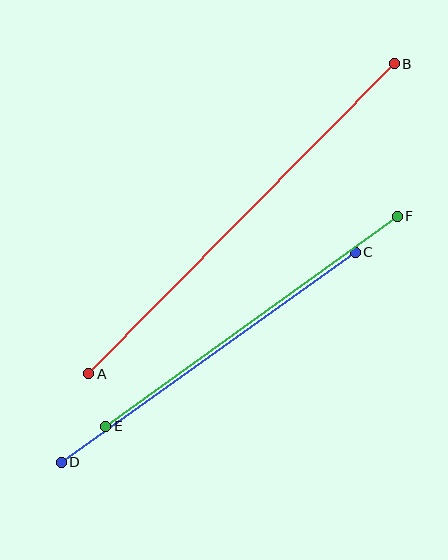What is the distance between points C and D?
The distance is approximately 361 pixels.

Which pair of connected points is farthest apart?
Points A and B are farthest apart.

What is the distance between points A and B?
The distance is approximately 435 pixels.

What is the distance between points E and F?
The distance is approximately 359 pixels.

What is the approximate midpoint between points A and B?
The midpoint is at approximately (241, 219) pixels.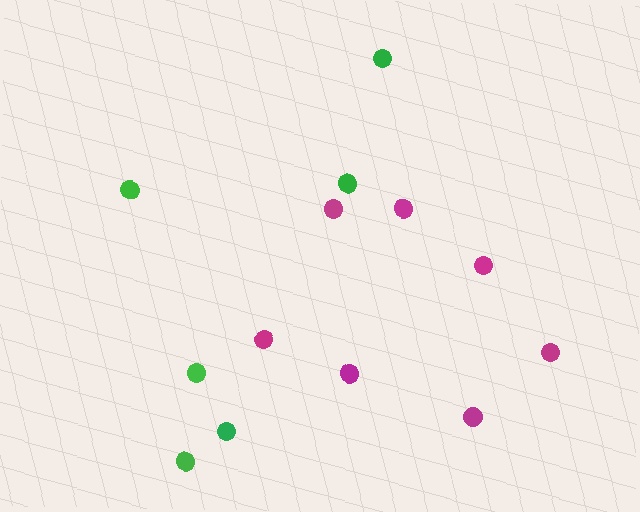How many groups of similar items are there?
There are 2 groups: one group of magenta circles (7) and one group of green circles (6).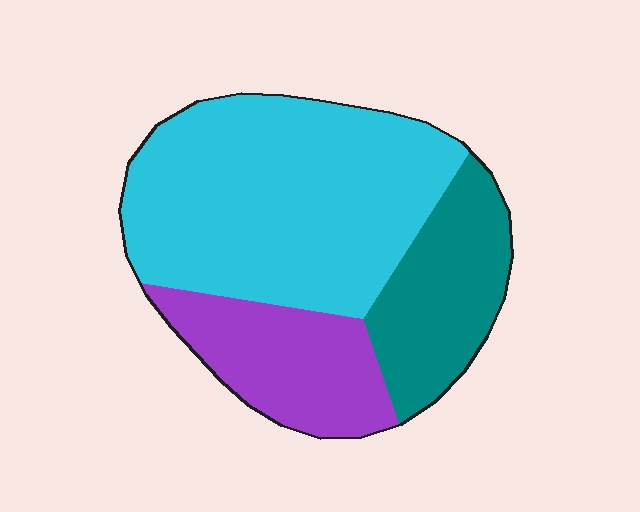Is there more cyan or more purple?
Cyan.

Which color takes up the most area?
Cyan, at roughly 55%.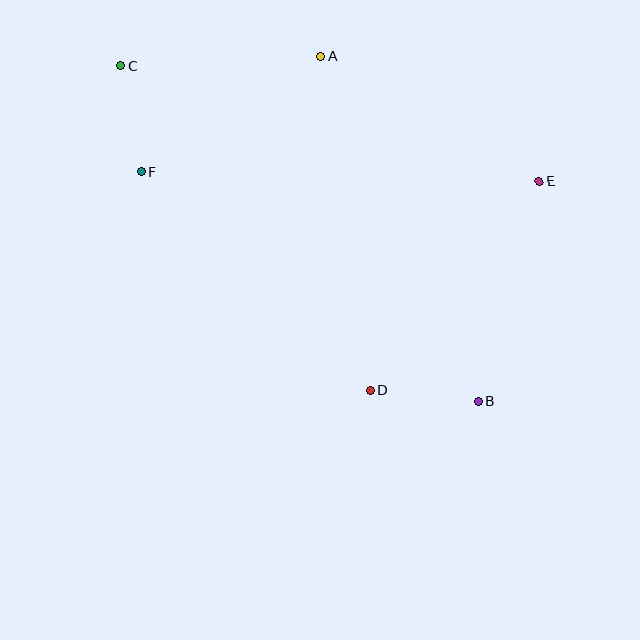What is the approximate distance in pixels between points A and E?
The distance between A and E is approximately 251 pixels.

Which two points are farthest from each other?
Points B and C are farthest from each other.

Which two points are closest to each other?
Points C and F are closest to each other.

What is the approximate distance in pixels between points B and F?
The distance between B and F is approximately 407 pixels.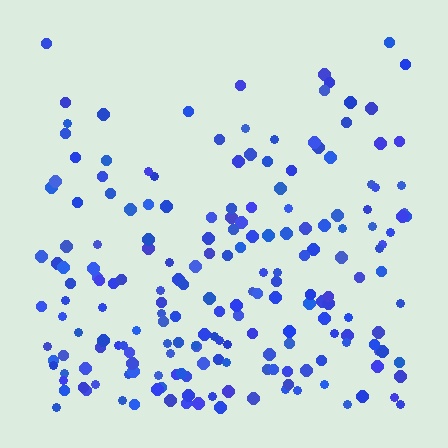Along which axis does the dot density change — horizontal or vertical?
Vertical.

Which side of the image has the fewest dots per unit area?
The top.